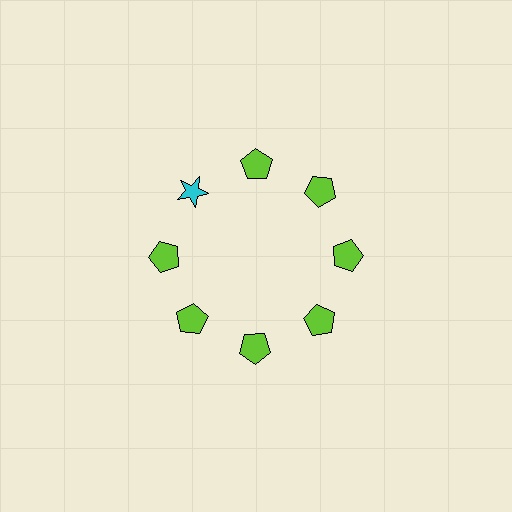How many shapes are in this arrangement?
There are 8 shapes arranged in a ring pattern.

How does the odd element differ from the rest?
It differs in both color (cyan instead of lime) and shape (star instead of pentagon).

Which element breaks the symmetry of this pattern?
The cyan star at roughly the 10 o'clock position breaks the symmetry. All other shapes are lime pentagons.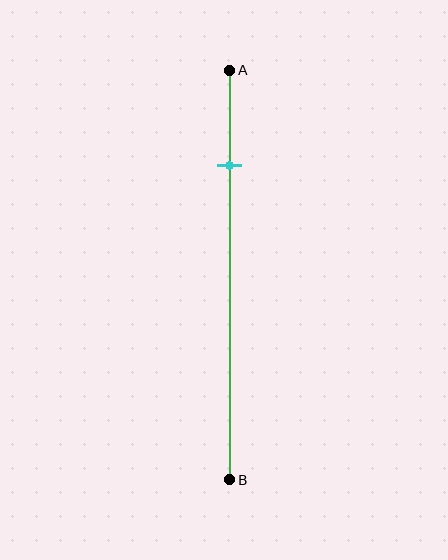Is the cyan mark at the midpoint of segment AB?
No, the mark is at about 25% from A, not at the 50% midpoint.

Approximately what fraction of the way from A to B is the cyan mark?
The cyan mark is approximately 25% of the way from A to B.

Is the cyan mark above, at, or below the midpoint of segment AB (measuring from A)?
The cyan mark is above the midpoint of segment AB.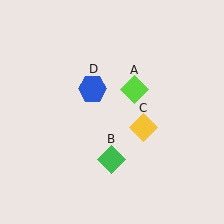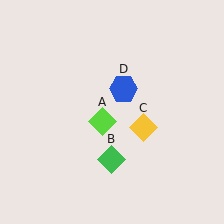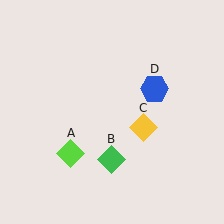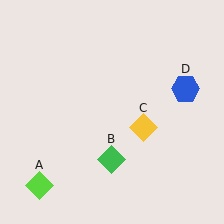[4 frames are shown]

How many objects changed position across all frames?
2 objects changed position: lime diamond (object A), blue hexagon (object D).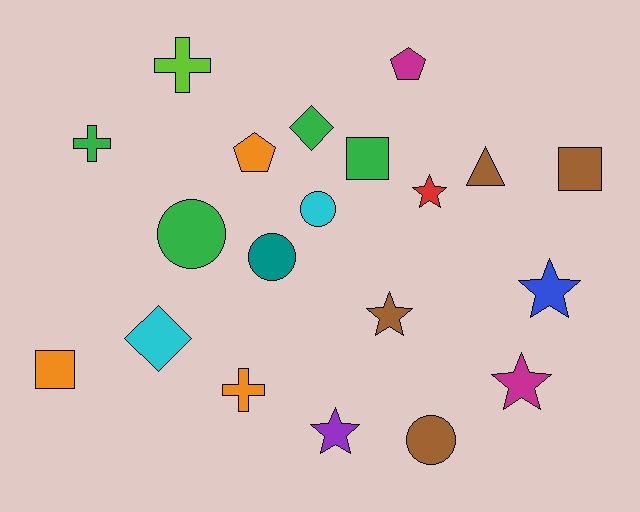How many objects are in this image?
There are 20 objects.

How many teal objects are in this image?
There is 1 teal object.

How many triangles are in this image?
There is 1 triangle.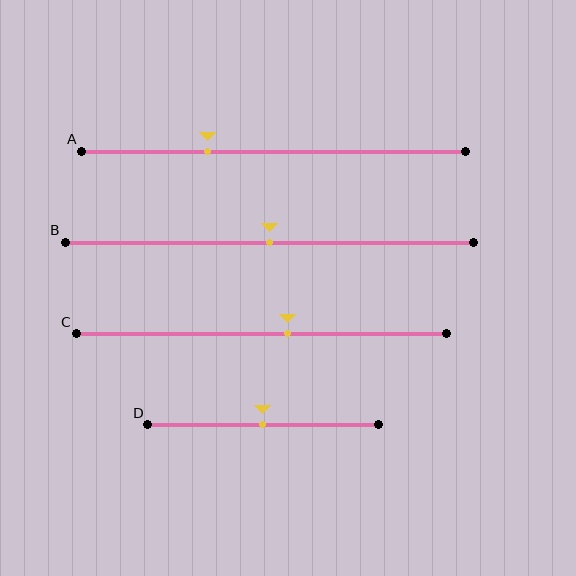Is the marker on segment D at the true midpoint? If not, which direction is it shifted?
Yes, the marker on segment D is at the true midpoint.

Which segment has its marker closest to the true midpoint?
Segment B has its marker closest to the true midpoint.